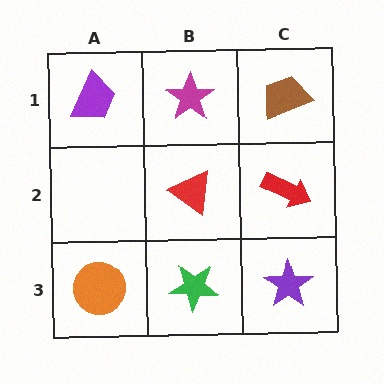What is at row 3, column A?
An orange circle.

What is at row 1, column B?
A magenta star.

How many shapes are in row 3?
3 shapes.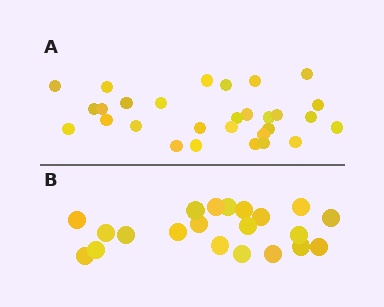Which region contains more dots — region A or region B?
Region A (the top region) has more dots.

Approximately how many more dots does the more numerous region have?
Region A has roughly 8 or so more dots than region B.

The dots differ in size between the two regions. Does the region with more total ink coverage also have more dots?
No. Region B has more total ink coverage because its dots are larger, but region A actually contains more individual dots. Total area can be misleading — the number of items is what matters here.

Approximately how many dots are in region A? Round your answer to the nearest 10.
About 30 dots. (The exact count is 29, which rounds to 30.)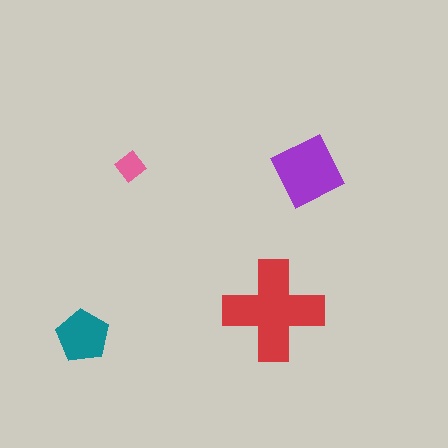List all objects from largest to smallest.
The red cross, the purple square, the teal pentagon, the pink diamond.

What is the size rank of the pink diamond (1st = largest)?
4th.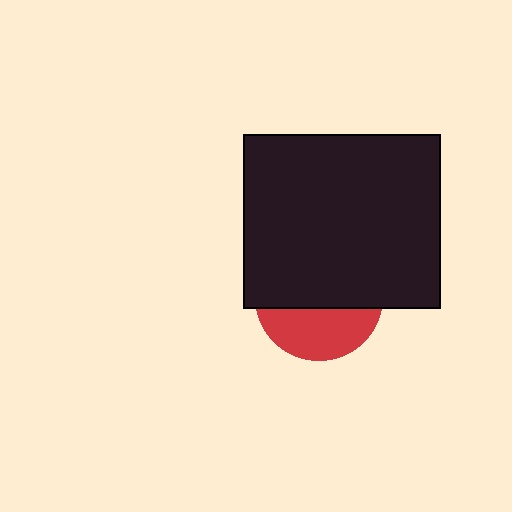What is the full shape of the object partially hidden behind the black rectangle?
The partially hidden object is a red circle.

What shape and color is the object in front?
The object in front is a black rectangle.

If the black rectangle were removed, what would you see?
You would see the complete red circle.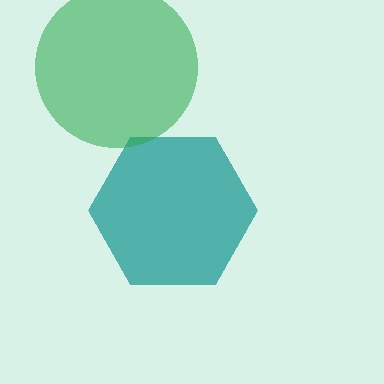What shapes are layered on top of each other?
The layered shapes are: a teal hexagon, a green circle.